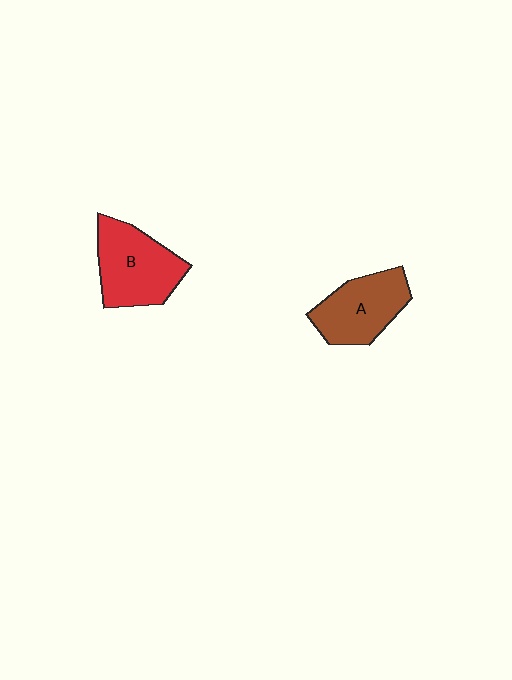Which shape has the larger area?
Shape B (red).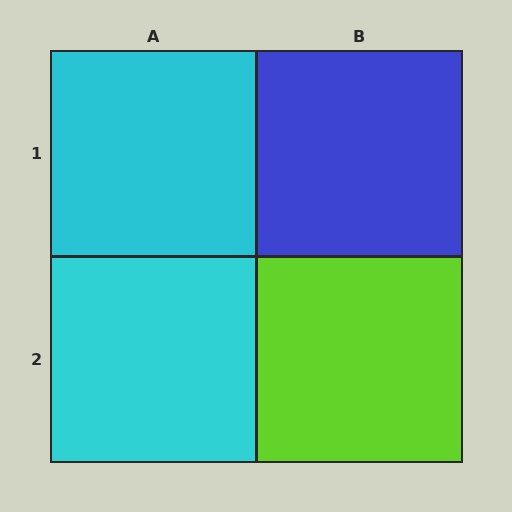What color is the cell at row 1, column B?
Blue.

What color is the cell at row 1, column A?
Cyan.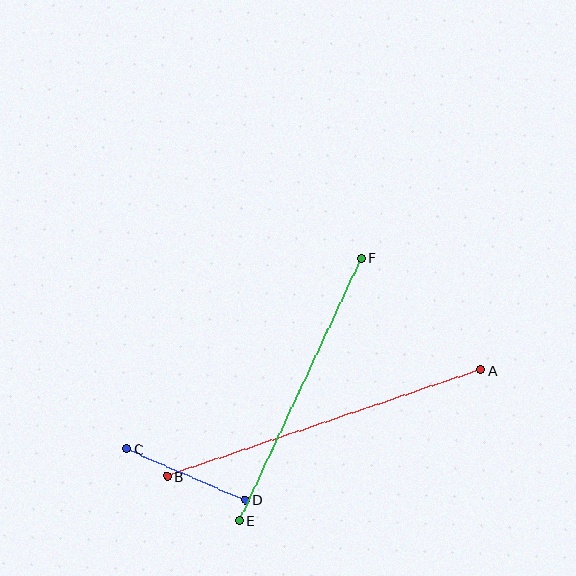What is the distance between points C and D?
The distance is approximately 130 pixels.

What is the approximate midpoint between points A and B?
The midpoint is at approximately (324, 423) pixels.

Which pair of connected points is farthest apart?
Points A and B are farthest apart.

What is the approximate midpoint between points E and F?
The midpoint is at approximately (300, 389) pixels.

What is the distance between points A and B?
The distance is approximately 331 pixels.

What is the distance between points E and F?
The distance is approximately 290 pixels.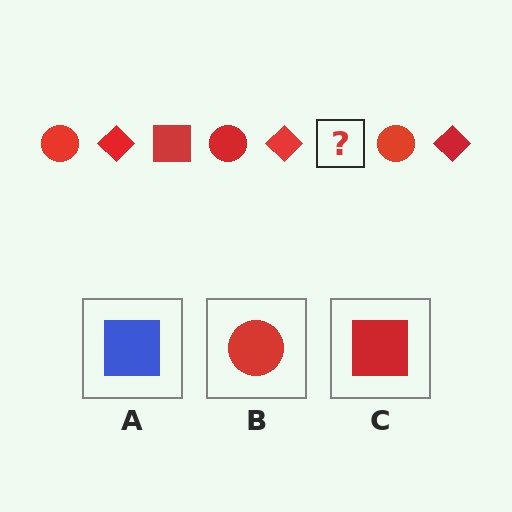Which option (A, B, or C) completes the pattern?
C.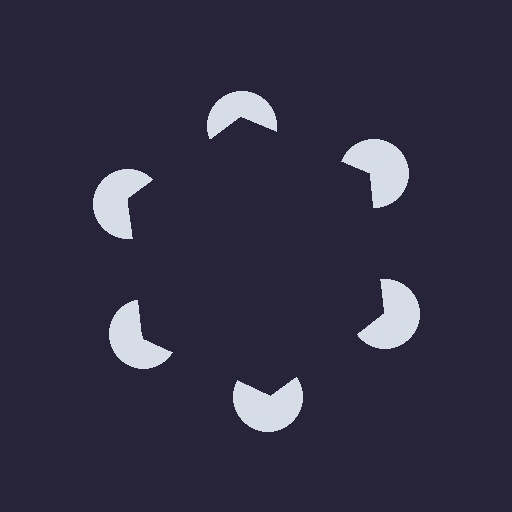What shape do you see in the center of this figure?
An illusory hexagon — its edges are inferred from the aligned wedge cuts in the pac-man discs, not physically drawn.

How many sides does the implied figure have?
6 sides.